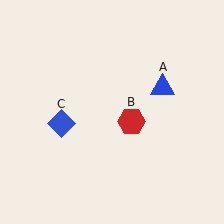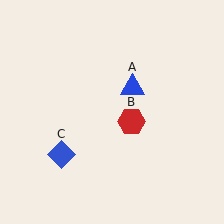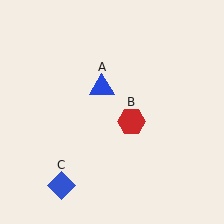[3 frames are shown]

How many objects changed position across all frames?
2 objects changed position: blue triangle (object A), blue diamond (object C).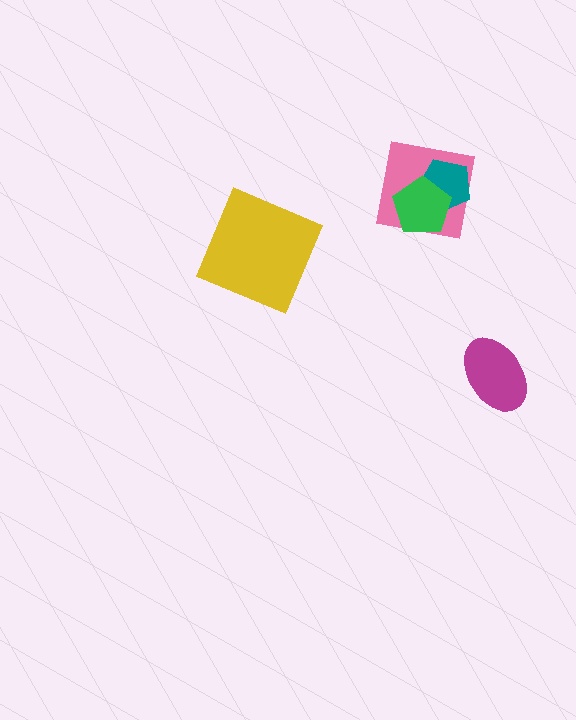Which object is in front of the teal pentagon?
The green pentagon is in front of the teal pentagon.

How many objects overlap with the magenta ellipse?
0 objects overlap with the magenta ellipse.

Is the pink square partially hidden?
Yes, it is partially covered by another shape.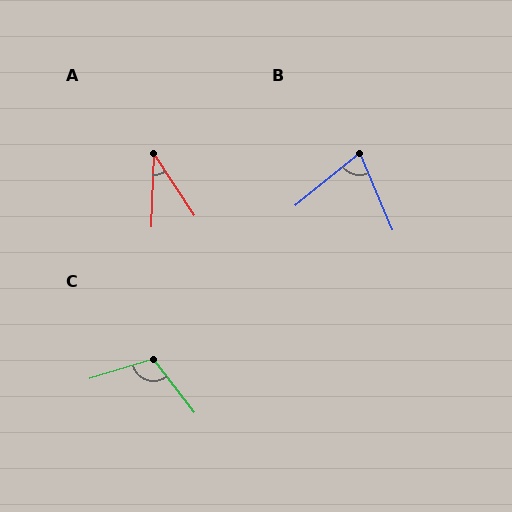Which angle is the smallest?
A, at approximately 35 degrees.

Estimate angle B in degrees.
Approximately 74 degrees.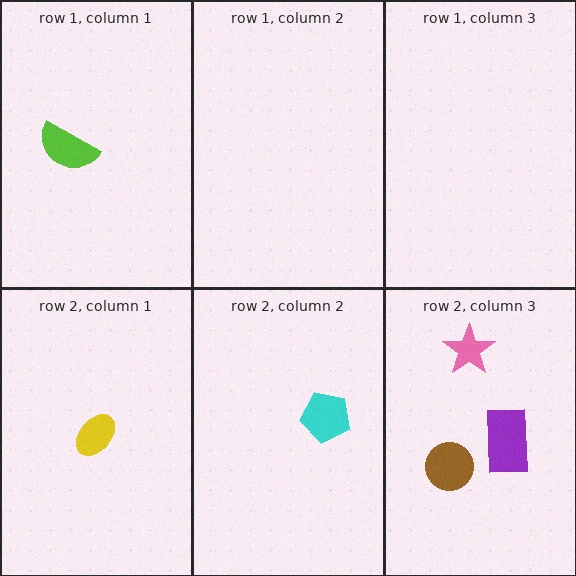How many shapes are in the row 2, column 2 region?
1.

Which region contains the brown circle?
The row 2, column 3 region.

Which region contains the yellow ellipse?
The row 2, column 1 region.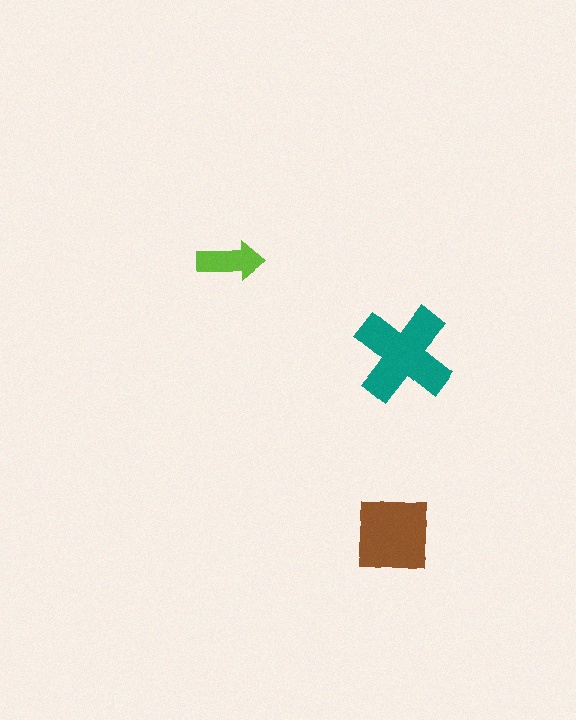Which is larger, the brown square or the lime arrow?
The brown square.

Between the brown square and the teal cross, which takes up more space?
The teal cross.